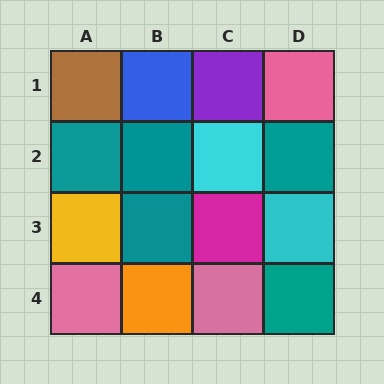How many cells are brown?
1 cell is brown.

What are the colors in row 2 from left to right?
Teal, teal, cyan, teal.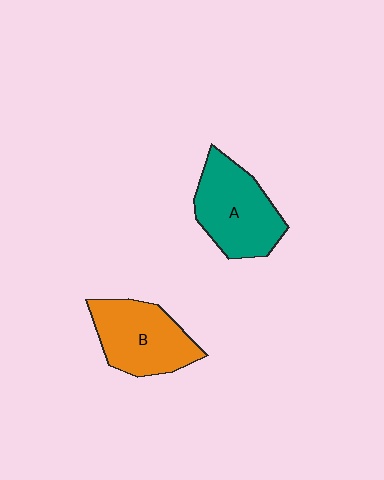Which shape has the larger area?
Shape A (teal).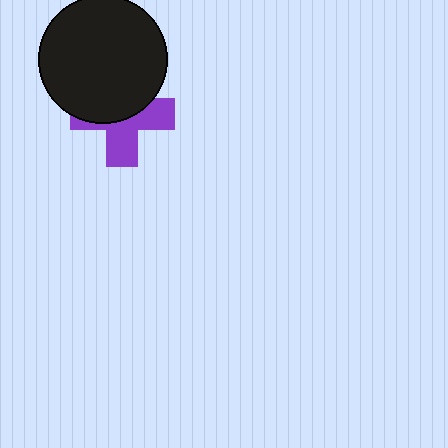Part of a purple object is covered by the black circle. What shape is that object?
It is a cross.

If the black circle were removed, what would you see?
You would see the complete purple cross.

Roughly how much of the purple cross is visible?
About half of it is visible (roughly 49%).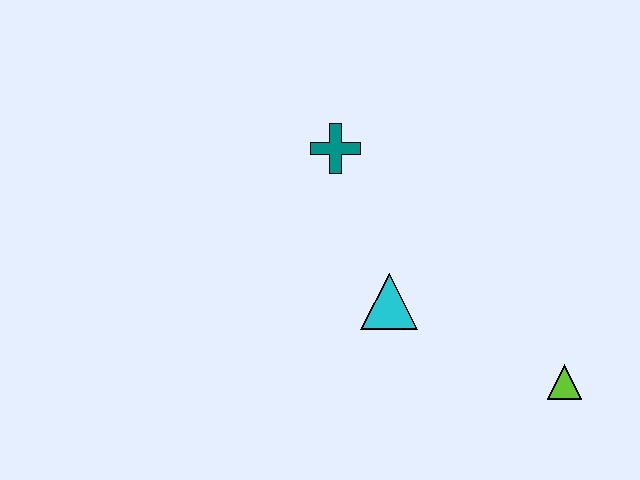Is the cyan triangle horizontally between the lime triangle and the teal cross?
Yes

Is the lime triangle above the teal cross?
No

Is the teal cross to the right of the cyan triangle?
No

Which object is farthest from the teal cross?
The lime triangle is farthest from the teal cross.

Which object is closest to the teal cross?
The cyan triangle is closest to the teal cross.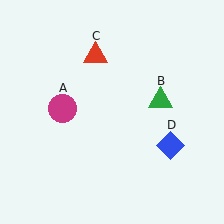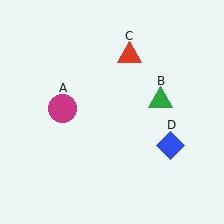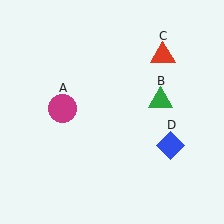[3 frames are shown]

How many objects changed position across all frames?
1 object changed position: red triangle (object C).